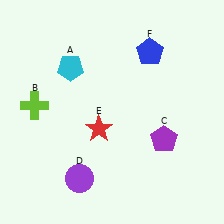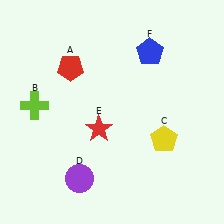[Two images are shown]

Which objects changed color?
A changed from cyan to red. C changed from purple to yellow.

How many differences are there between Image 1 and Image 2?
There are 2 differences between the two images.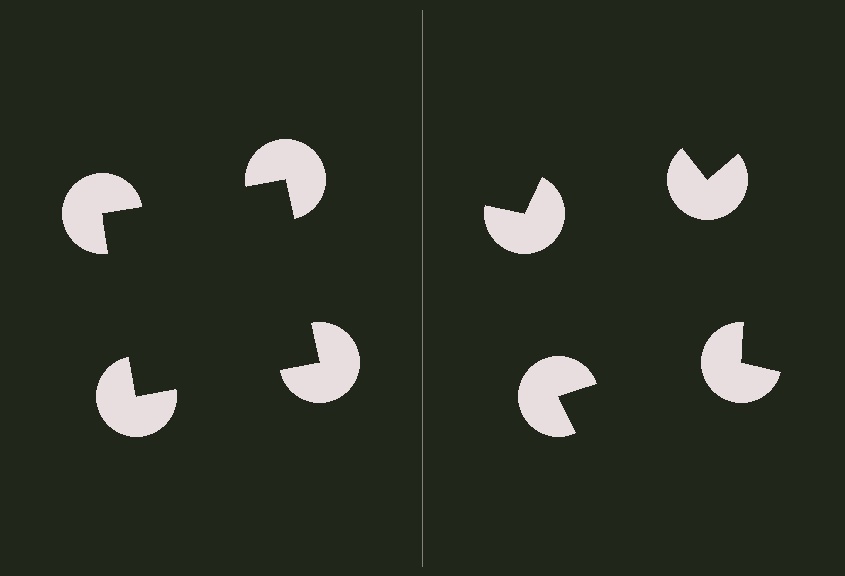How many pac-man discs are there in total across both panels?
8 — 4 on each side.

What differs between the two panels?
The pac-man discs are positioned identically on both sides; only the wedge orientations differ. On the left they align to a square; on the right they are misaligned.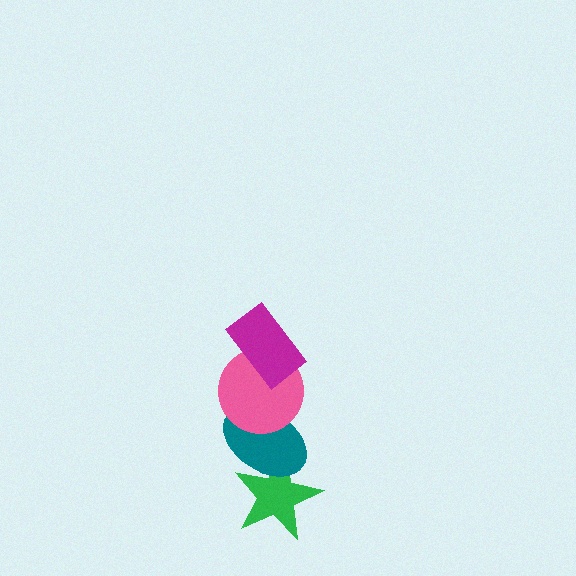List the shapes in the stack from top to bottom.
From top to bottom: the magenta rectangle, the pink circle, the teal ellipse, the green star.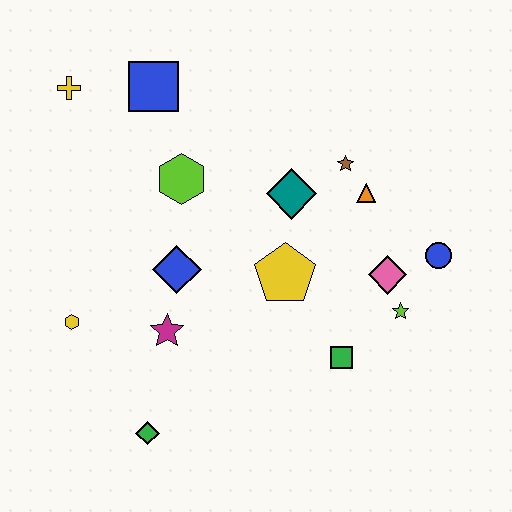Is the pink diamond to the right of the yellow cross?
Yes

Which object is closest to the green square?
The lime star is closest to the green square.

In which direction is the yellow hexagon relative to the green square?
The yellow hexagon is to the left of the green square.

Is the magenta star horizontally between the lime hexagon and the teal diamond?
No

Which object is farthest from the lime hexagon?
The blue circle is farthest from the lime hexagon.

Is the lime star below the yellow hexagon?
No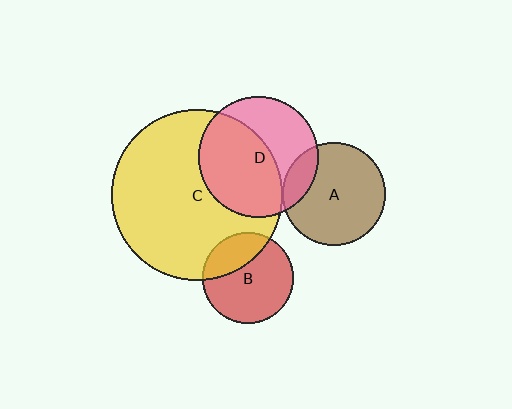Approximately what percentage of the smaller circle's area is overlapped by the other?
Approximately 55%.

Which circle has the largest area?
Circle C (yellow).